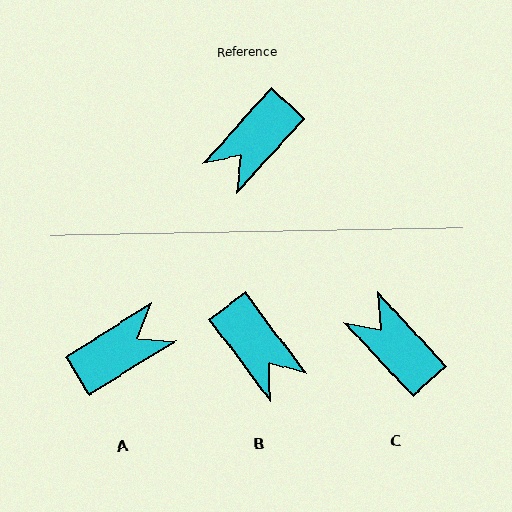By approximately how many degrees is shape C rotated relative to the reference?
Approximately 95 degrees clockwise.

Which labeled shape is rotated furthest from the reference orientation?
A, about 164 degrees away.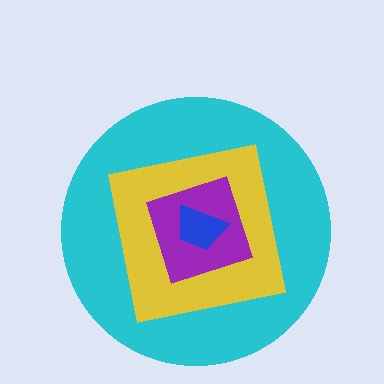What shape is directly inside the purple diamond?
The blue trapezoid.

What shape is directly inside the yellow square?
The purple diamond.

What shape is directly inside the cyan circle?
The yellow square.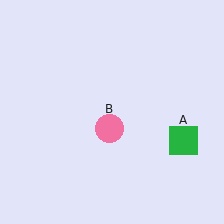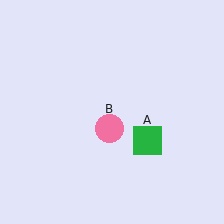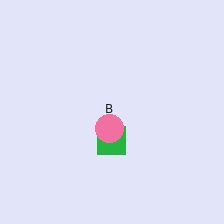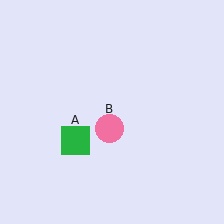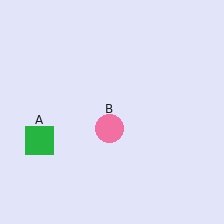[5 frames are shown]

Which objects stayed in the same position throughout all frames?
Pink circle (object B) remained stationary.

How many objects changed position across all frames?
1 object changed position: green square (object A).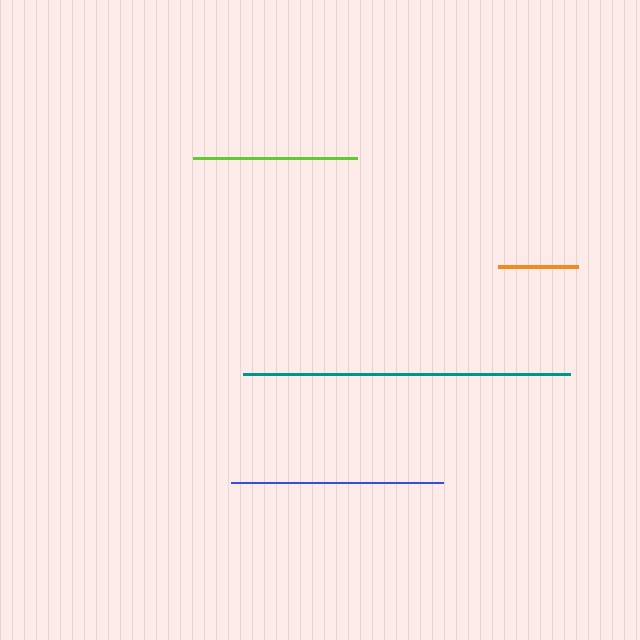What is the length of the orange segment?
The orange segment is approximately 80 pixels long.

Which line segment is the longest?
The teal line is the longest at approximately 327 pixels.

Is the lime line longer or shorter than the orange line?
The lime line is longer than the orange line.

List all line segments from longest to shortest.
From longest to shortest: teal, blue, lime, orange.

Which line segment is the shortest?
The orange line is the shortest at approximately 80 pixels.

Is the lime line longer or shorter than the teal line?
The teal line is longer than the lime line.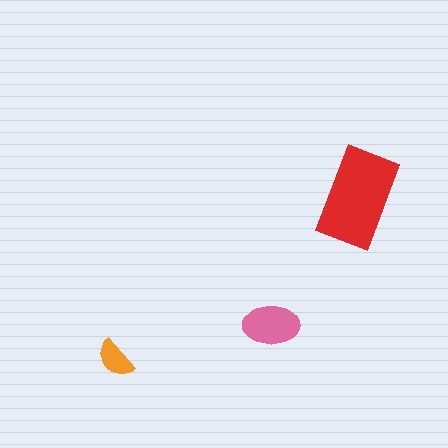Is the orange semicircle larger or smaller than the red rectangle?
Smaller.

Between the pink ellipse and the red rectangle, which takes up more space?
The red rectangle.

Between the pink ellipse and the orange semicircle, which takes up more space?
The pink ellipse.